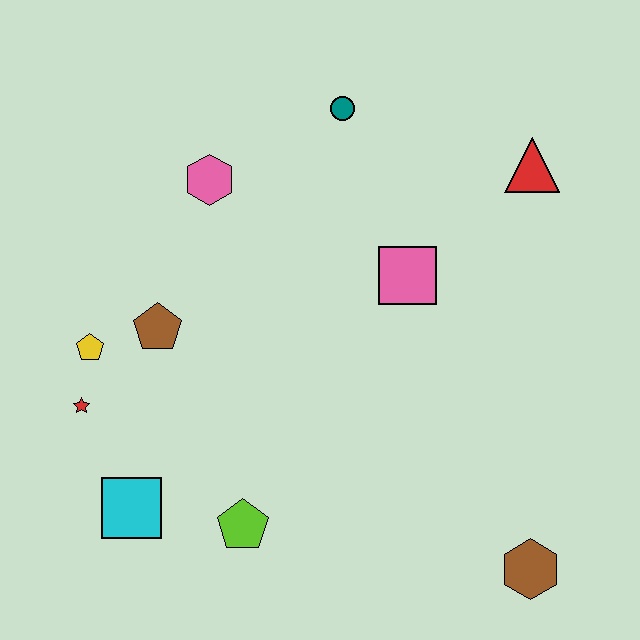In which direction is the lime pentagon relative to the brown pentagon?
The lime pentagon is below the brown pentagon.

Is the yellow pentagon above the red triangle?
No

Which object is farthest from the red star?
The red triangle is farthest from the red star.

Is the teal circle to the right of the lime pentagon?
Yes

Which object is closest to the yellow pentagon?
The red star is closest to the yellow pentagon.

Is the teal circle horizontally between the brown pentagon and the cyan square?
No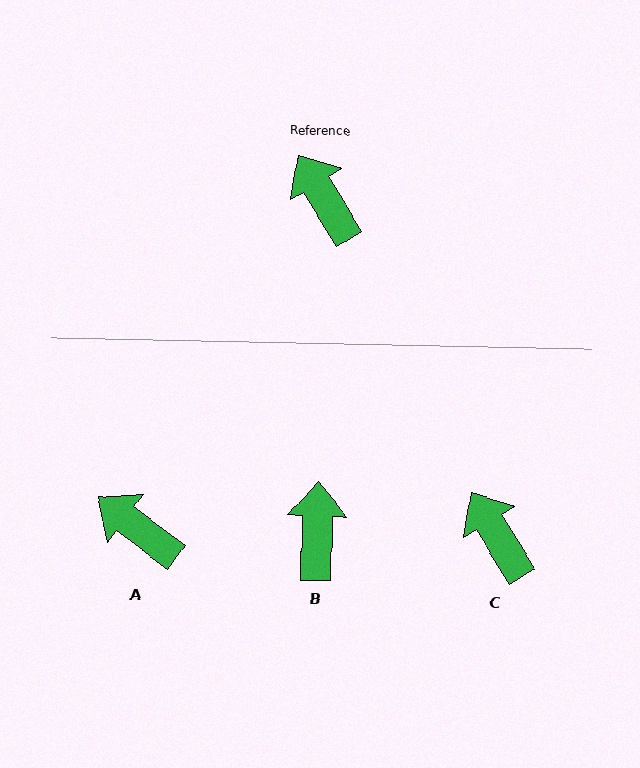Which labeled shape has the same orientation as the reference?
C.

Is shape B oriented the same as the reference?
No, it is off by about 33 degrees.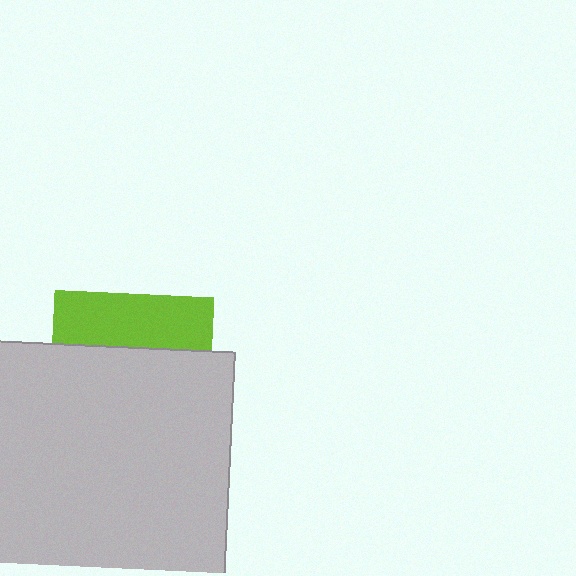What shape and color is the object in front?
The object in front is a light gray square.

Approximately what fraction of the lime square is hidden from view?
Roughly 68% of the lime square is hidden behind the light gray square.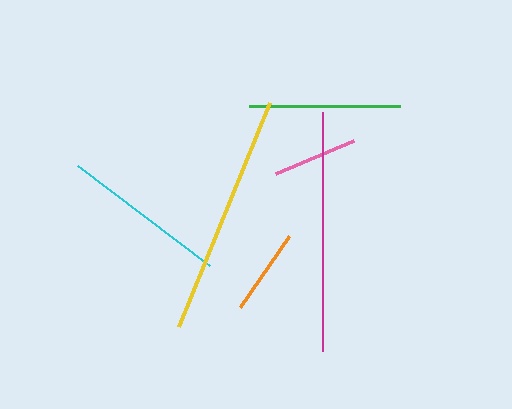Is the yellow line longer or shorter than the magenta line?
The yellow line is longer than the magenta line.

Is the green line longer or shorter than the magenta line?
The magenta line is longer than the green line.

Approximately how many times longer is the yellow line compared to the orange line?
The yellow line is approximately 2.8 times the length of the orange line.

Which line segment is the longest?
The yellow line is the longest at approximately 242 pixels.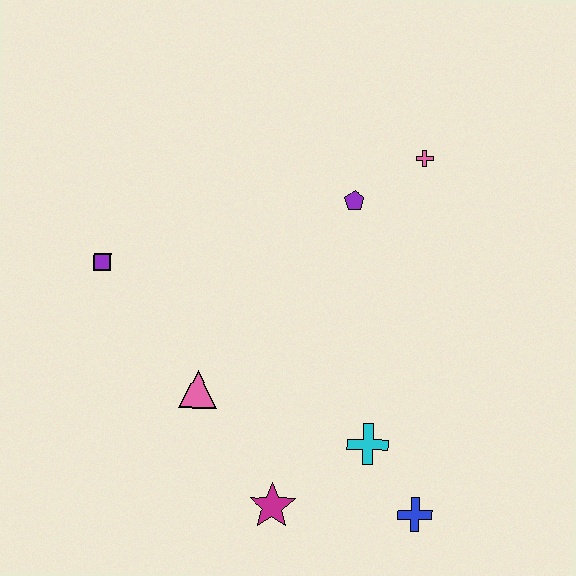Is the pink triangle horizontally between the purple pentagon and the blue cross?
No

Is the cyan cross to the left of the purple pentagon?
No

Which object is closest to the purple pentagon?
The pink cross is closest to the purple pentagon.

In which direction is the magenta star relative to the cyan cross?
The magenta star is to the left of the cyan cross.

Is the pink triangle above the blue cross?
Yes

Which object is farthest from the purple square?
The blue cross is farthest from the purple square.